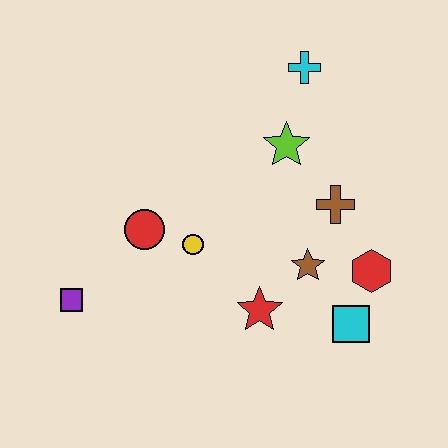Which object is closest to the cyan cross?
The lime star is closest to the cyan cross.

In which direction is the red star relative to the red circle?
The red star is to the right of the red circle.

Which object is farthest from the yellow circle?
The cyan cross is farthest from the yellow circle.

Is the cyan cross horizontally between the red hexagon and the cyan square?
No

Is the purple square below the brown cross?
Yes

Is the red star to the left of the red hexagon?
Yes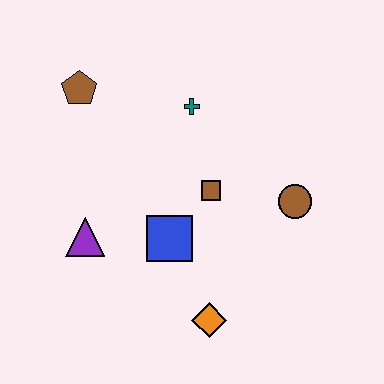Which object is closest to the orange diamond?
The blue square is closest to the orange diamond.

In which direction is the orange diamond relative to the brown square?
The orange diamond is below the brown square.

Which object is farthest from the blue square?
The brown pentagon is farthest from the blue square.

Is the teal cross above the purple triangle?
Yes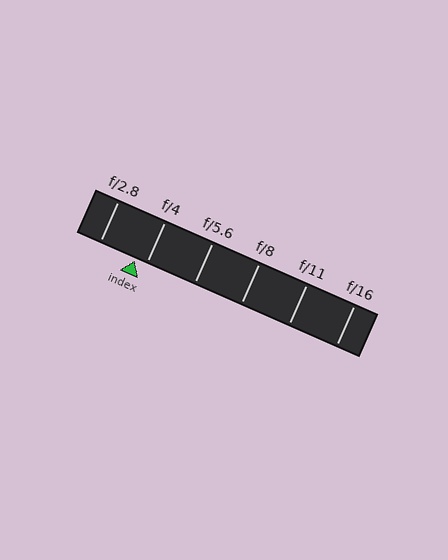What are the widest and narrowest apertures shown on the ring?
The widest aperture shown is f/2.8 and the narrowest is f/16.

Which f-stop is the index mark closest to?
The index mark is closest to f/4.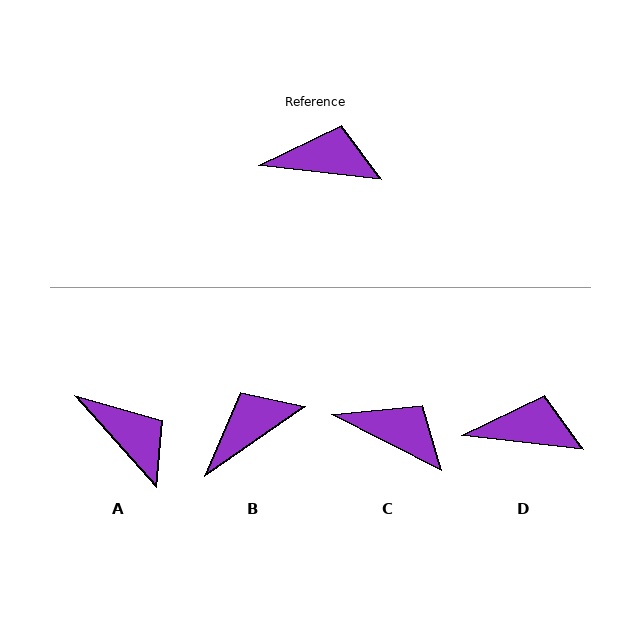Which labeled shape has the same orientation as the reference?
D.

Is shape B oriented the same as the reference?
No, it is off by about 41 degrees.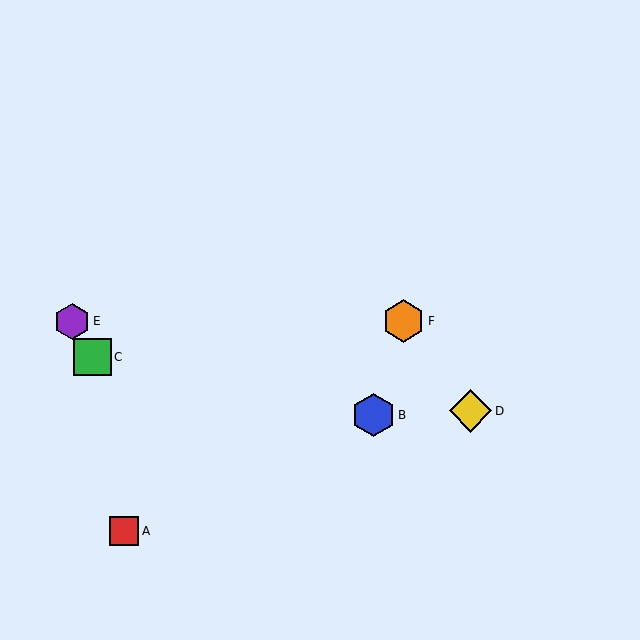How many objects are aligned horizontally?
2 objects (E, F) are aligned horizontally.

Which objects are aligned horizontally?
Objects E, F are aligned horizontally.